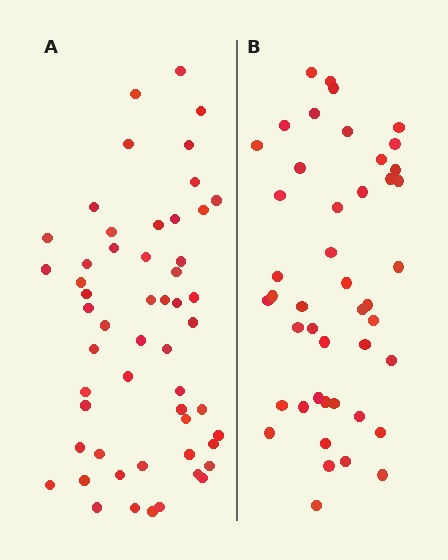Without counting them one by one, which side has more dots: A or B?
Region A (the left region) has more dots.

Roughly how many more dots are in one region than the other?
Region A has roughly 8 or so more dots than region B.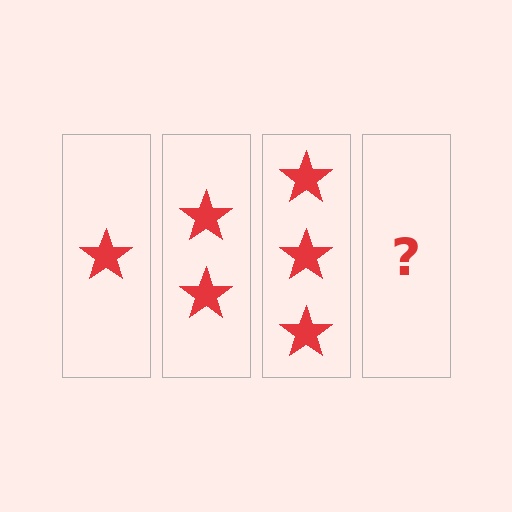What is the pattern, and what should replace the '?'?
The pattern is that each step adds one more star. The '?' should be 4 stars.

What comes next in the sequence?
The next element should be 4 stars.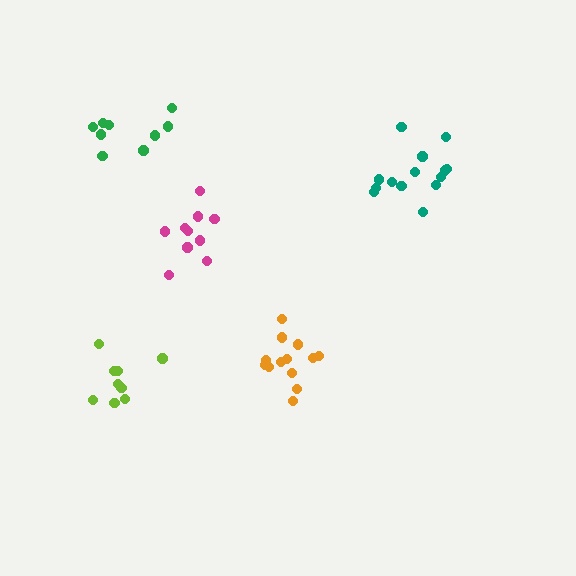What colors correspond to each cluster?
The clusters are colored: magenta, orange, teal, lime, green.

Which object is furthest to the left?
The lime cluster is leftmost.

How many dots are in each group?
Group 1: 10 dots, Group 2: 13 dots, Group 3: 14 dots, Group 4: 9 dots, Group 5: 9 dots (55 total).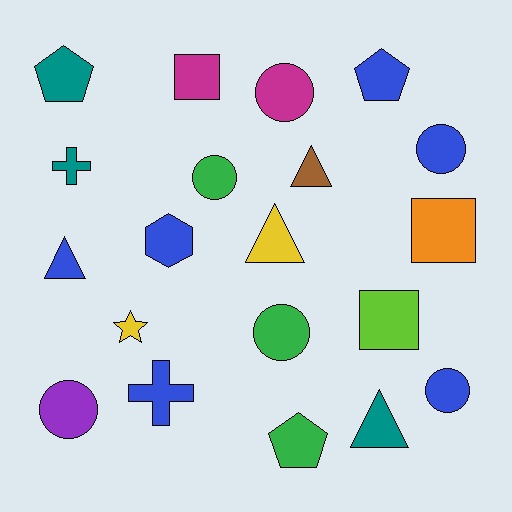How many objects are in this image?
There are 20 objects.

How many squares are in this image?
There are 3 squares.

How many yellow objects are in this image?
There are 2 yellow objects.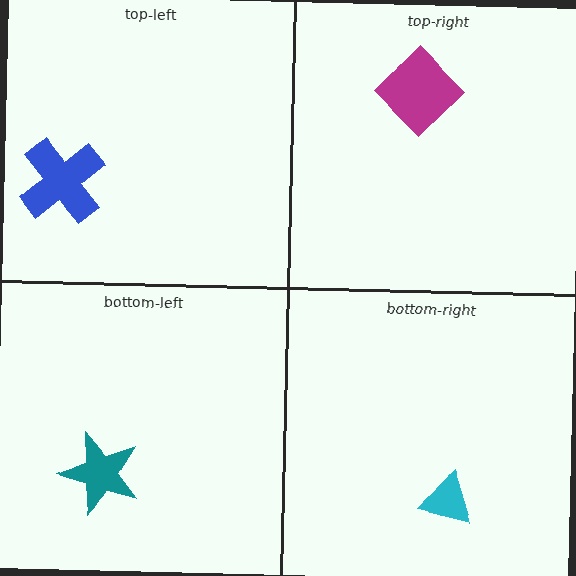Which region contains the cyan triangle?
The bottom-right region.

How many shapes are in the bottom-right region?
1.